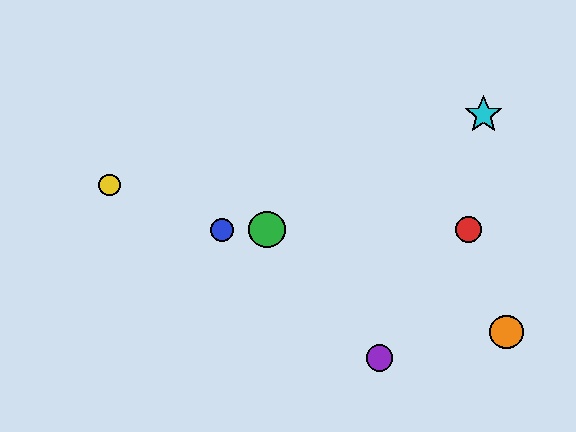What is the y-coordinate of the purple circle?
The purple circle is at y≈358.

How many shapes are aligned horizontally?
3 shapes (the red circle, the blue circle, the green circle) are aligned horizontally.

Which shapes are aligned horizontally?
The red circle, the blue circle, the green circle are aligned horizontally.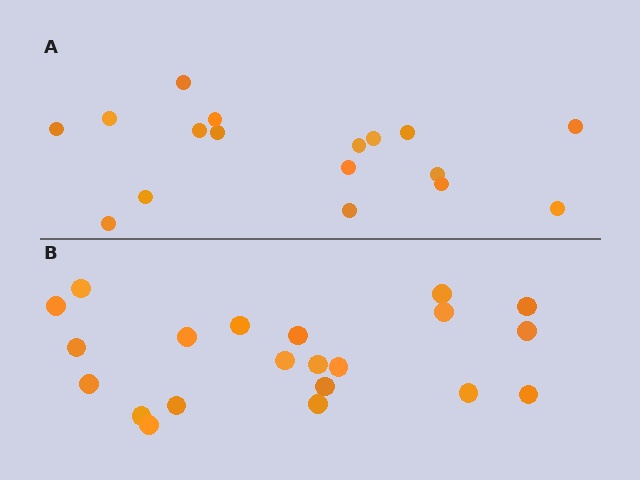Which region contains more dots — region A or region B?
Region B (the bottom region) has more dots.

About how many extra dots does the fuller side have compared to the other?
Region B has about 4 more dots than region A.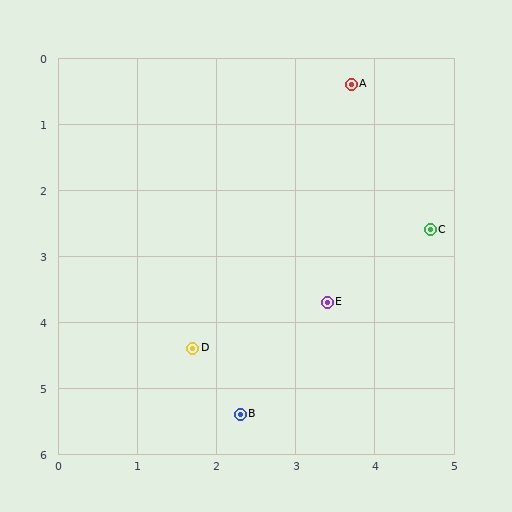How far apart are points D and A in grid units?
Points D and A are about 4.5 grid units apart.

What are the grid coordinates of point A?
Point A is at approximately (3.7, 0.4).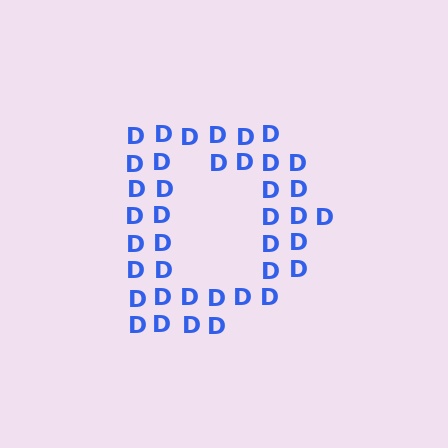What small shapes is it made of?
It is made of small letter D's.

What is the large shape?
The large shape is the letter D.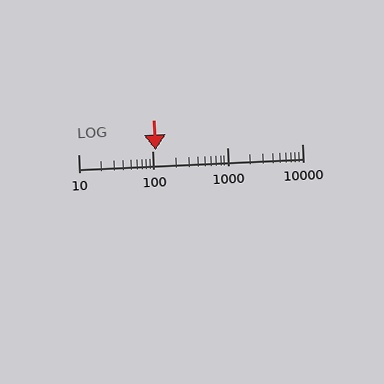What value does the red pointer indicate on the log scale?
The pointer indicates approximately 110.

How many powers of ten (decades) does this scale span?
The scale spans 3 decades, from 10 to 10000.